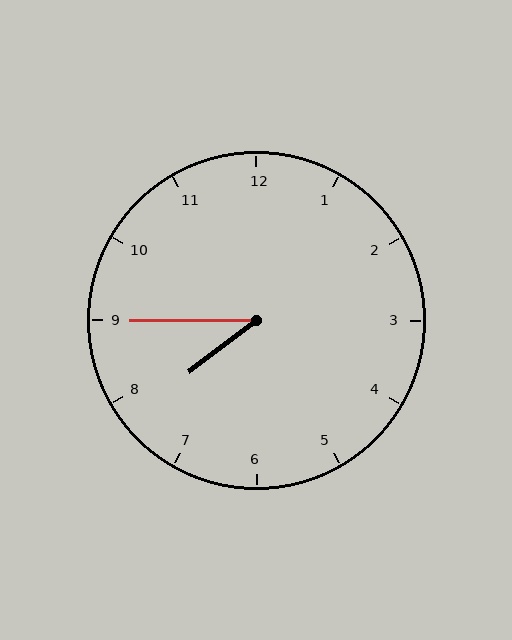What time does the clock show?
7:45.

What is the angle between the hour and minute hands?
Approximately 38 degrees.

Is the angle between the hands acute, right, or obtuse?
It is acute.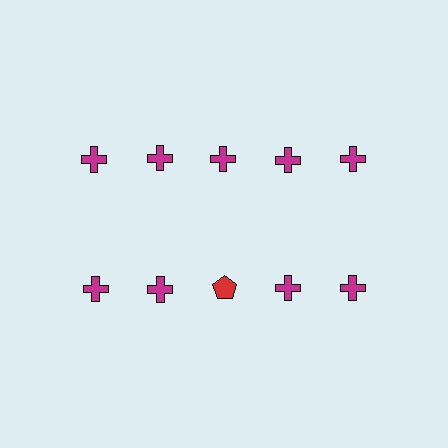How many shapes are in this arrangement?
There are 10 shapes arranged in a grid pattern.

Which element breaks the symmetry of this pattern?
The red pentagon in the second row, center column breaks the symmetry. All other shapes are magenta crosses.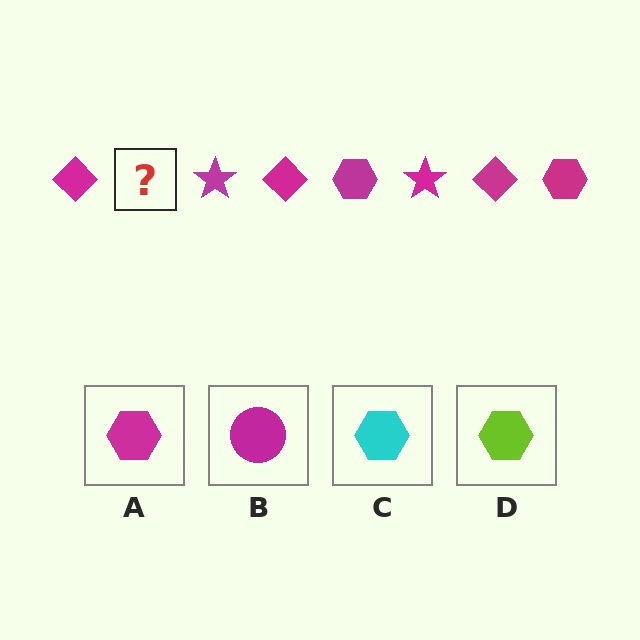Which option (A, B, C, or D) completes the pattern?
A.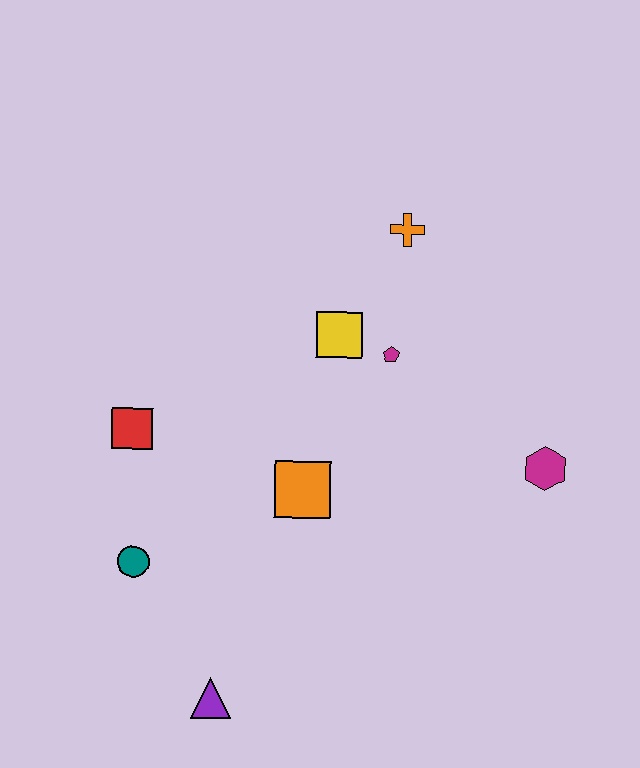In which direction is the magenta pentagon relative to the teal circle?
The magenta pentagon is to the right of the teal circle.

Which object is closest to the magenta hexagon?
The magenta pentagon is closest to the magenta hexagon.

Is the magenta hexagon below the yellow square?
Yes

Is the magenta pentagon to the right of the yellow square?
Yes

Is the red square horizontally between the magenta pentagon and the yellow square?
No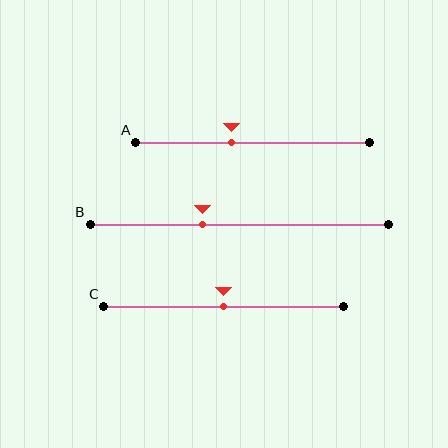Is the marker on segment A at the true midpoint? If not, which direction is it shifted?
No, the marker on segment A is shifted to the left by about 9% of the segment length.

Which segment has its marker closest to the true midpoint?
Segment C has its marker closest to the true midpoint.